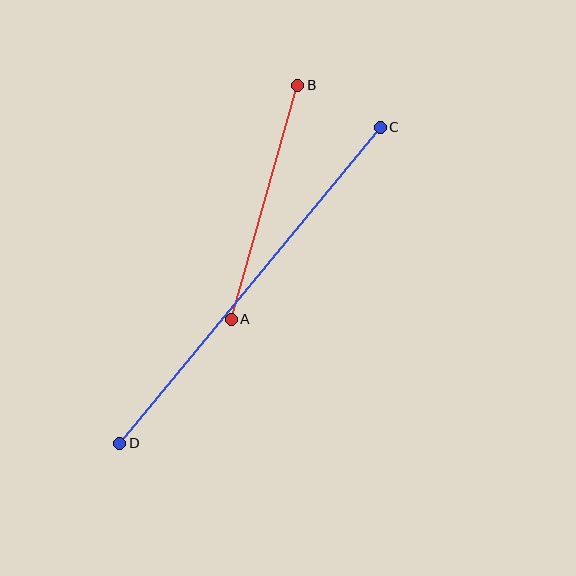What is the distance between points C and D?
The distance is approximately 410 pixels.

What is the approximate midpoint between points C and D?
The midpoint is at approximately (250, 285) pixels.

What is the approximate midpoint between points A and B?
The midpoint is at approximately (264, 202) pixels.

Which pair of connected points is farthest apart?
Points C and D are farthest apart.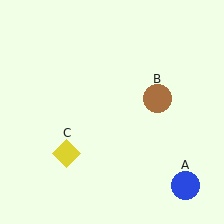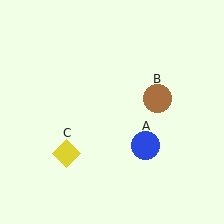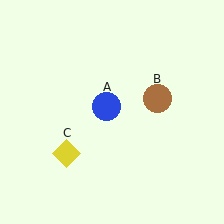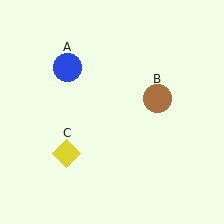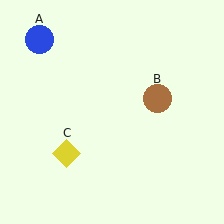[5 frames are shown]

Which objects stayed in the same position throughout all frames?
Brown circle (object B) and yellow diamond (object C) remained stationary.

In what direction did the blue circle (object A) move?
The blue circle (object A) moved up and to the left.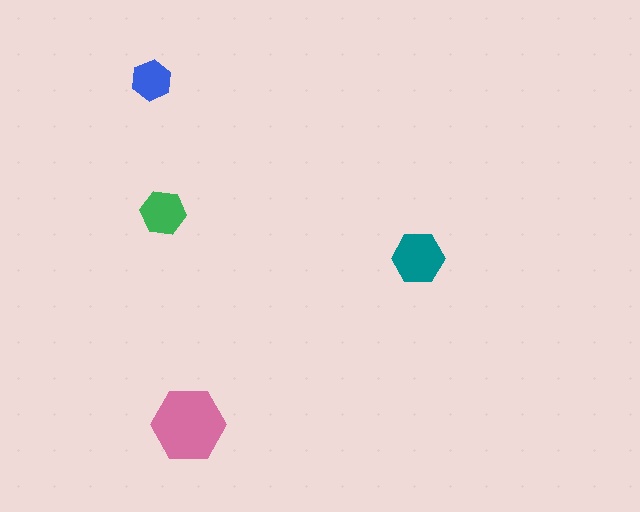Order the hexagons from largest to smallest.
the pink one, the teal one, the green one, the blue one.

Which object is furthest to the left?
The blue hexagon is leftmost.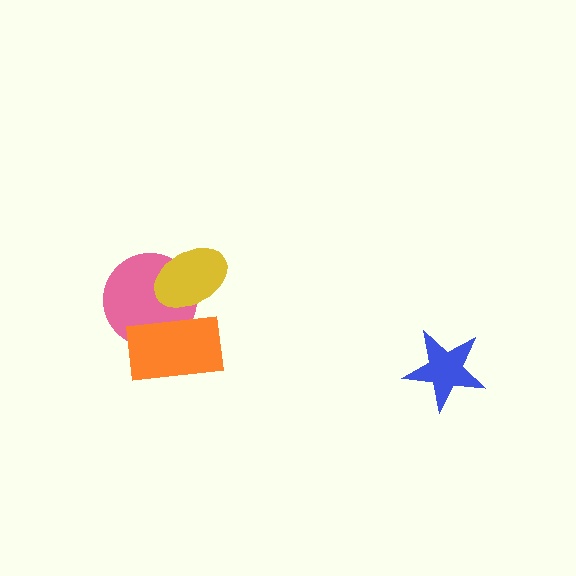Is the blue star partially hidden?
No, no other shape covers it.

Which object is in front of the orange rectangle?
The yellow ellipse is in front of the orange rectangle.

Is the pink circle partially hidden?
Yes, it is partially covered by another shape.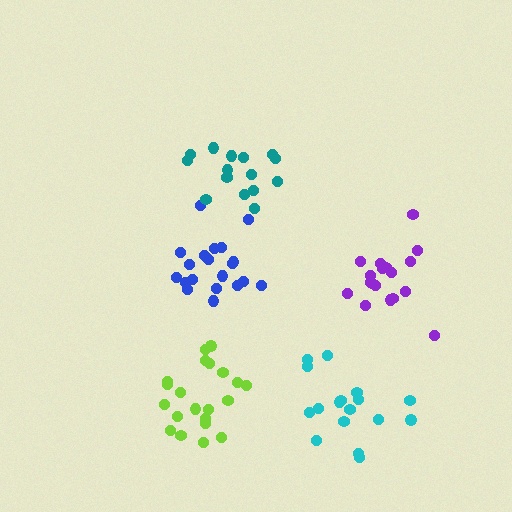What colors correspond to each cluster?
The clusters are colored: blue, teal, purple, cyan, lime.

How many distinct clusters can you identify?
There are 5 distinct clusters.